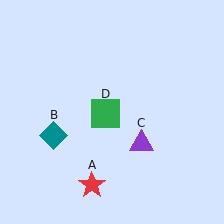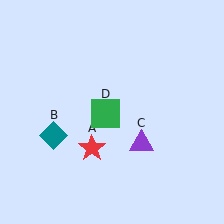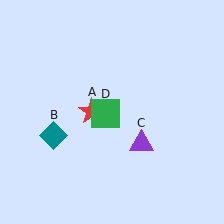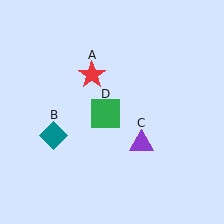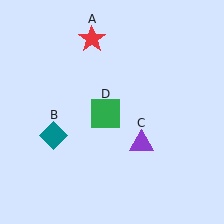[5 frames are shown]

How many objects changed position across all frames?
1 object changed position: red star (object A).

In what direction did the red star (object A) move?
The red star (object A) moved up.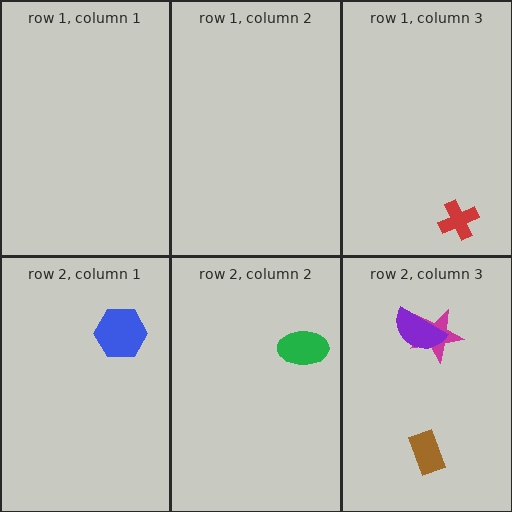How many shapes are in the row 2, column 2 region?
1.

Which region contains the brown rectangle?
The row 2, column 3 region.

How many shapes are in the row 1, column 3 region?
1.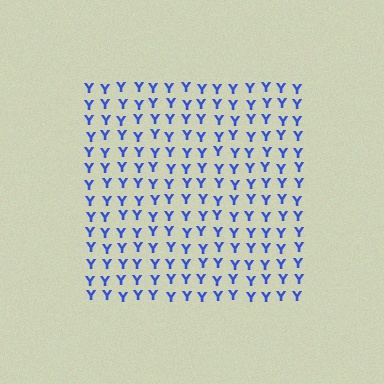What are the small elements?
The small elements are letter Y's.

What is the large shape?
The large shape is a square.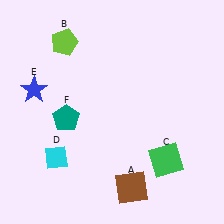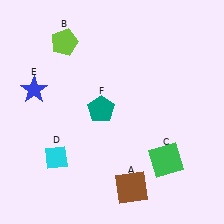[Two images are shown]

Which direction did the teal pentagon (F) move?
The teal pentagon (F) moved right.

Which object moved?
The teal pentagon (F) moved right.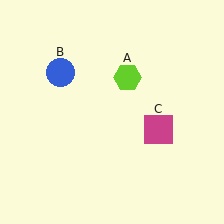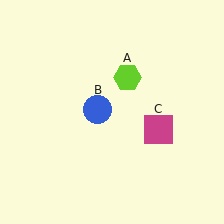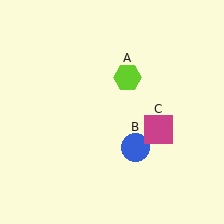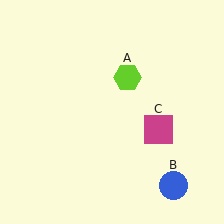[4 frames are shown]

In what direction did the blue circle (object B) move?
The blue circle (object B) moved down and to the right.